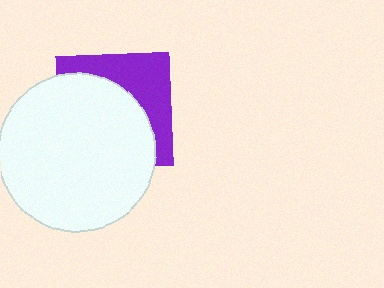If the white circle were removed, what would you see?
You would see the complete purple square.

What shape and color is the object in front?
The object in front is a white circle.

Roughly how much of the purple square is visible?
A small part of it is visible (roughly 38%).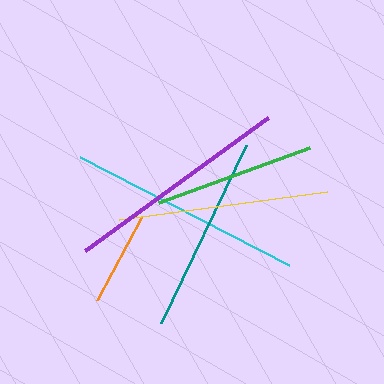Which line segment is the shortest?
The orange line is the shortest at approximately 96 pixels.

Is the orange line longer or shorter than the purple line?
The purple line is longer than the orange line.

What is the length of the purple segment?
The purple segment is approximately 226 pixels long.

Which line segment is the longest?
The cyan line is the longest at approximately 235 pixels.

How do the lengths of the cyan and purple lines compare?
The cyan and purple lines are approximately the same length.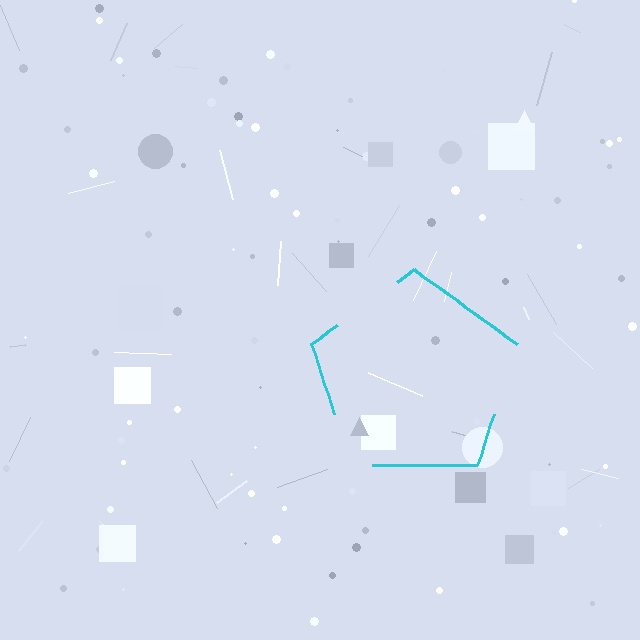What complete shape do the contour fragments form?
The contour fragments form a pentagon.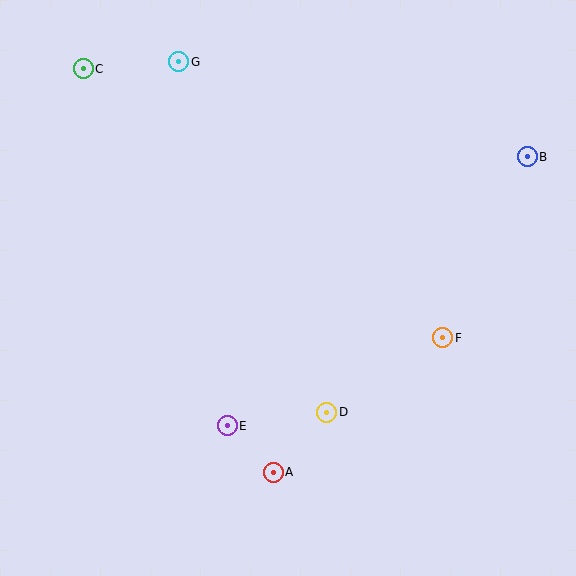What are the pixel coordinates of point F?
Point F is at (443, 338).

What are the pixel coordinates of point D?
Point D is at (327, 412).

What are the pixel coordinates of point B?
Point B is at (527, 157).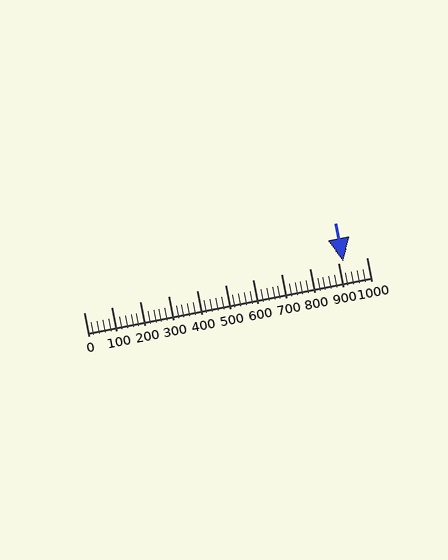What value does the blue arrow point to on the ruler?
The blue arrow points to approximately 920.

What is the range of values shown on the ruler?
The ruler shows values from 0 to 1000.